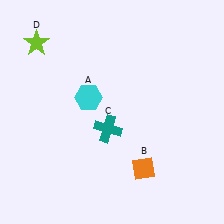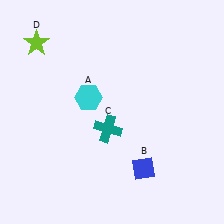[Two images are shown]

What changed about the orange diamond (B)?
In Image 1, B is orange. In Image 2, it changed to blue.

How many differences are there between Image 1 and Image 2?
There is 1 difference between the two images.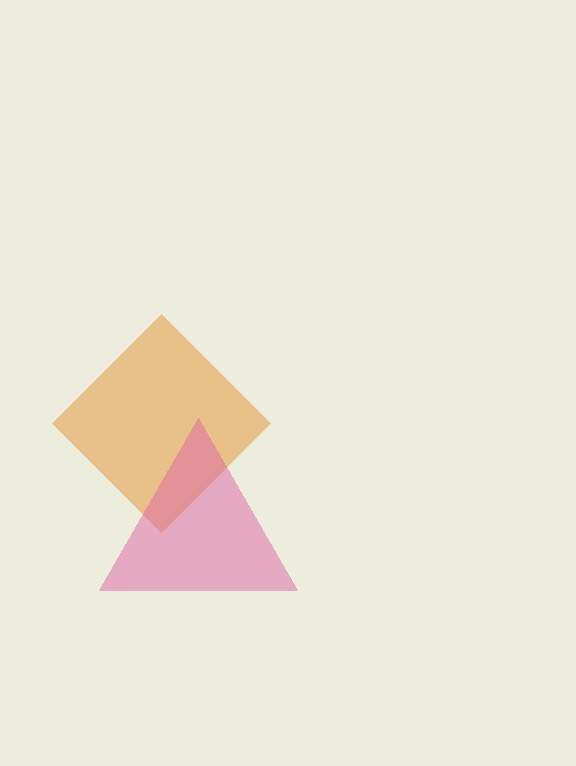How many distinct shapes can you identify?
There are 2 distinct shapes: an orange diamond, a pink triangle.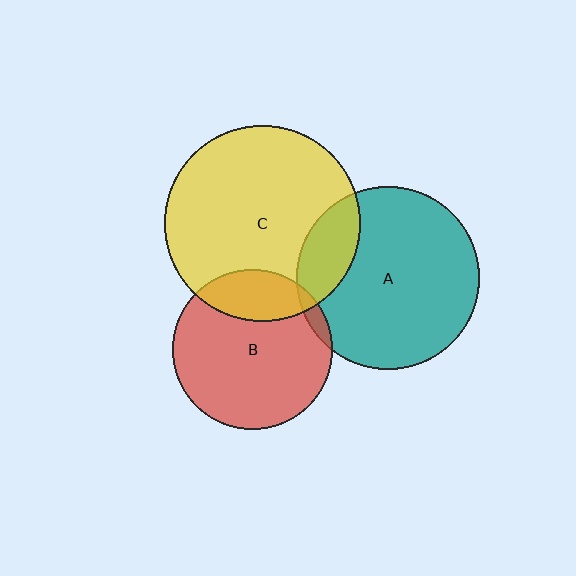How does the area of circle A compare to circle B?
Approximately 1.3 times.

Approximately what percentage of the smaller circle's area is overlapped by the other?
Approximately 20%.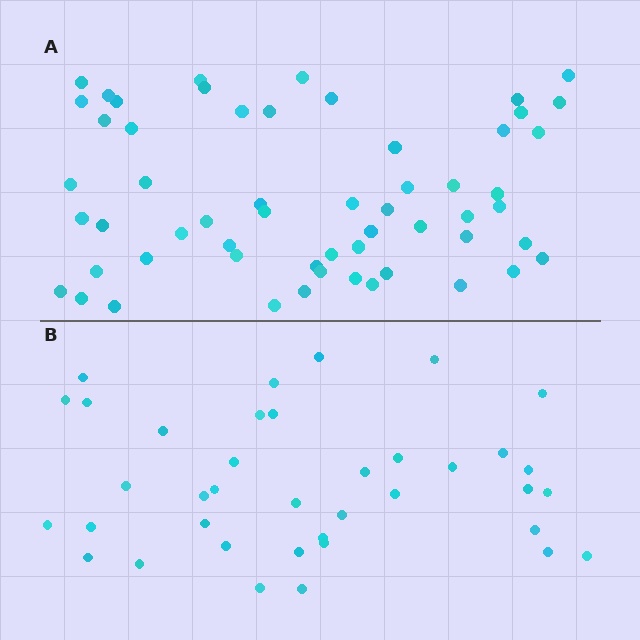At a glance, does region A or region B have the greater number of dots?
Region A (the top region) has more dots.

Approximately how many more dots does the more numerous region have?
Region A has approximately 20 more dots than region B.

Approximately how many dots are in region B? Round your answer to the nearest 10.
About 40 dots. (The exact count is 38, which rounds to 40.)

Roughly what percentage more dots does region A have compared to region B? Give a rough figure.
About 50% more.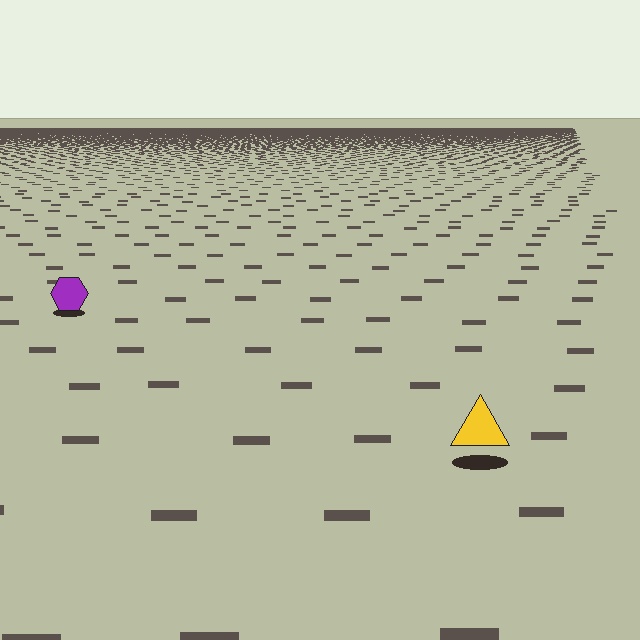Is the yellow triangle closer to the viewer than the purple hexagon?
Yes. The yellow triangle is closer — you can tell from the texture gradient: the ground texture is coarser near it.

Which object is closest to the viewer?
The yellow triangle is closest. The texture marks near it are larger and more spread out.